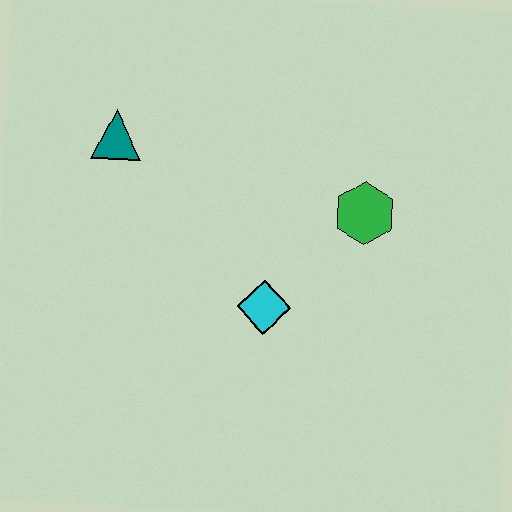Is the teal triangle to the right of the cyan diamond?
No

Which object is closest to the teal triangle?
The cyan diamond is closest to the teal triangle.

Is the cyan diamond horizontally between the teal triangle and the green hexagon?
Yes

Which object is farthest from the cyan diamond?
The teal triangle is farthest from the cyan diamond.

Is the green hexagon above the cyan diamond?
Yes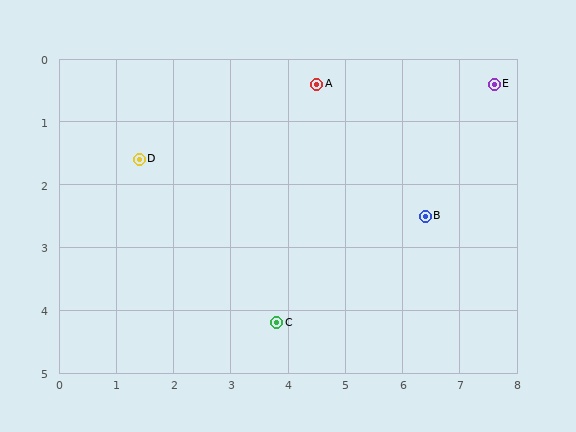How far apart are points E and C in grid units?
Points E and C are about 5.4 grid units apart.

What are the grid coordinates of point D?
Point D is at approximately (1.4, 1.6).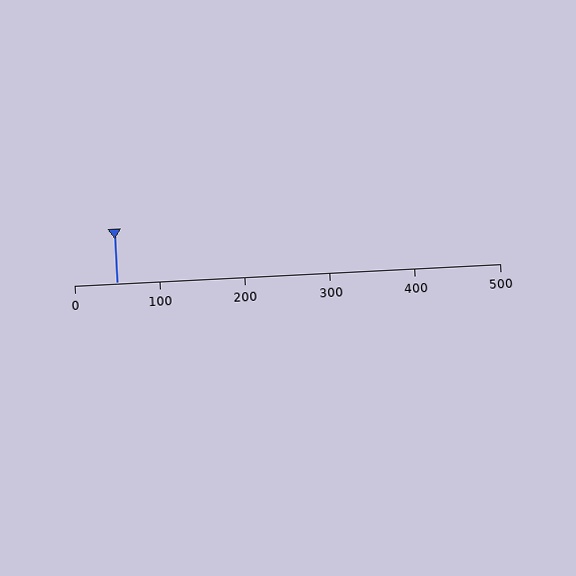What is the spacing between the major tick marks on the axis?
The major ticks are spaced 100 apart.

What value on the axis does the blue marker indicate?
The marker indicates approximately 50.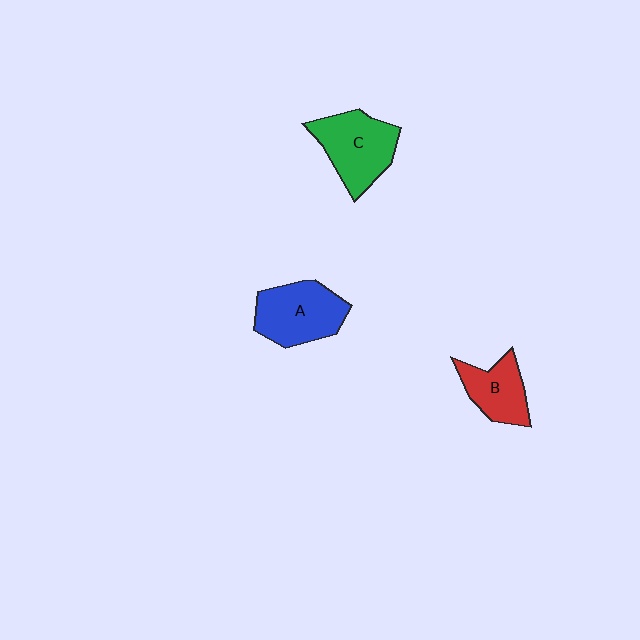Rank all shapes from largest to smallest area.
From largest to smallest: C (green), A (blue), B (red).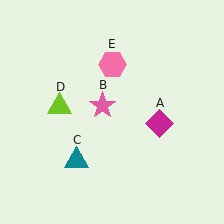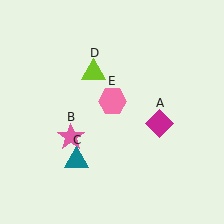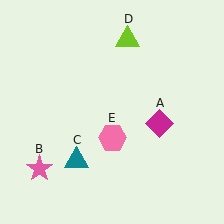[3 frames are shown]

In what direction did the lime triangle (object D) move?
The lime triangle (object D) moved up and to the right.